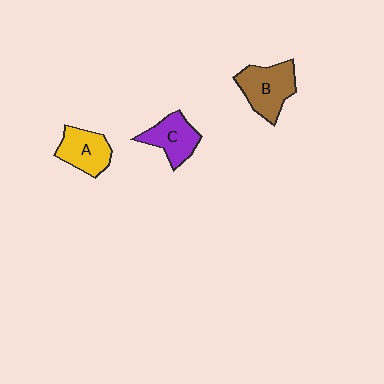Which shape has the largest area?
Shape B (brown).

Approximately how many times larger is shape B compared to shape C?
Approximately 1.3 times.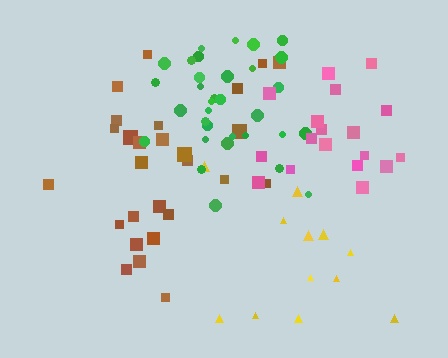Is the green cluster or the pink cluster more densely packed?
Pink.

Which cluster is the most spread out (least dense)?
Yellow.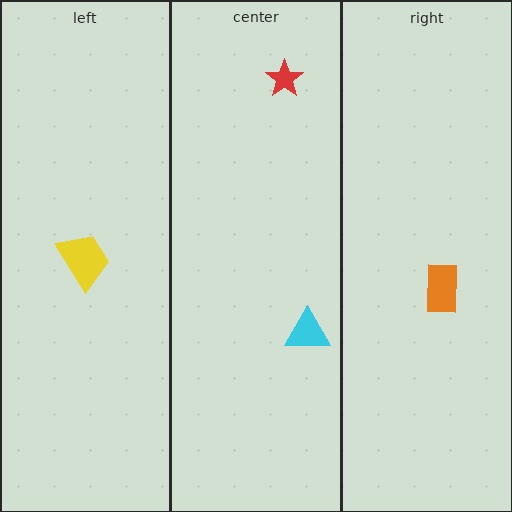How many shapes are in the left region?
1.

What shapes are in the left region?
The yellow trapezoid.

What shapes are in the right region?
The orange rectangle.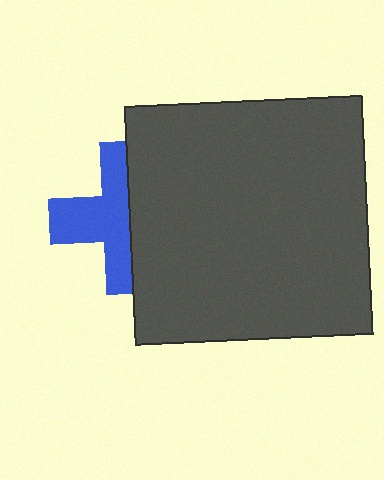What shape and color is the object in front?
The object in front is a dark gray square.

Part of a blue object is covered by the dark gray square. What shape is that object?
It is a cross.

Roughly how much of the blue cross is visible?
About half of it is visible (roughly 54%).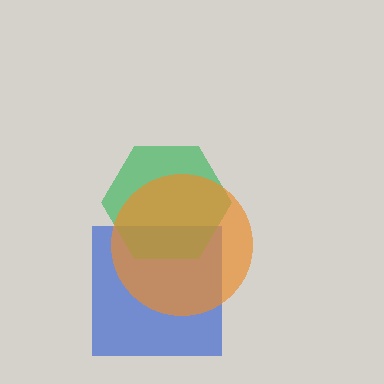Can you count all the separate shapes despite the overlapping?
Yes, there are 3 separate shapes.